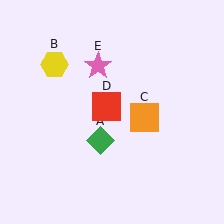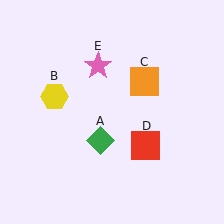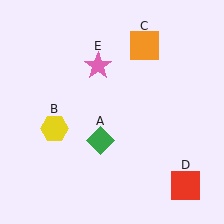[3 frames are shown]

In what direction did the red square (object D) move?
The red square (object D) moved down and to the right.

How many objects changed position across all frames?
3 objects changed position: yellow hexagon (object B), orange square (object C), red square (object D).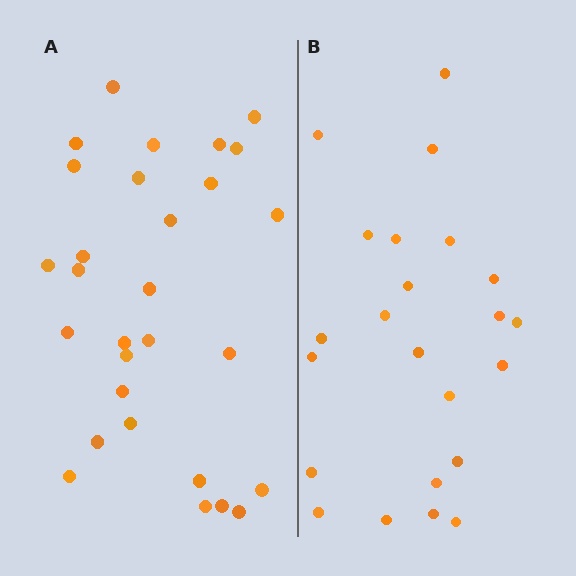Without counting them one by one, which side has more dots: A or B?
Region A (the left region) has more dots.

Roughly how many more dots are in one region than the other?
Region A has about 6 more dots than region B.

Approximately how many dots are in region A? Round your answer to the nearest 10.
About 30 dots. (The exact count is 29, which rounds to 30.)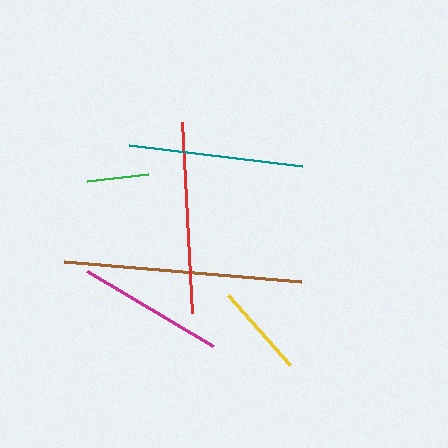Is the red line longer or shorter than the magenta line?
The red line is longer than the magenta line.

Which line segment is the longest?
The brown line is the longest at approximately 238 pixels.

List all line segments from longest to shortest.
From longest to shortest: brown, red, teal, magenta, yellow, green.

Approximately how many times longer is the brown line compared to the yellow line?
The brown line is approximately 2.5 times the length of the yellow line.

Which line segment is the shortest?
The green line is the shortest at approximately 62 pixels.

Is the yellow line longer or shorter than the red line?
The red line is longer than the yellow line.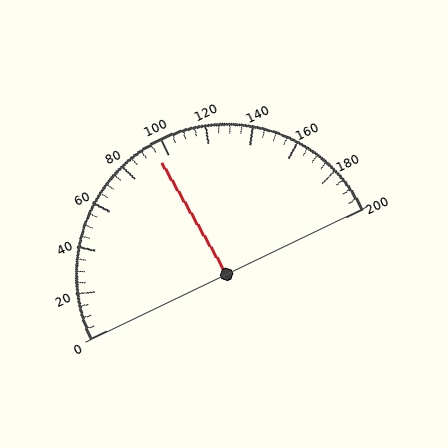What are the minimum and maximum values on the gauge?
The gauge ranges from 0 to 200.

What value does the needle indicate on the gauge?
The needle indicates approximately 95.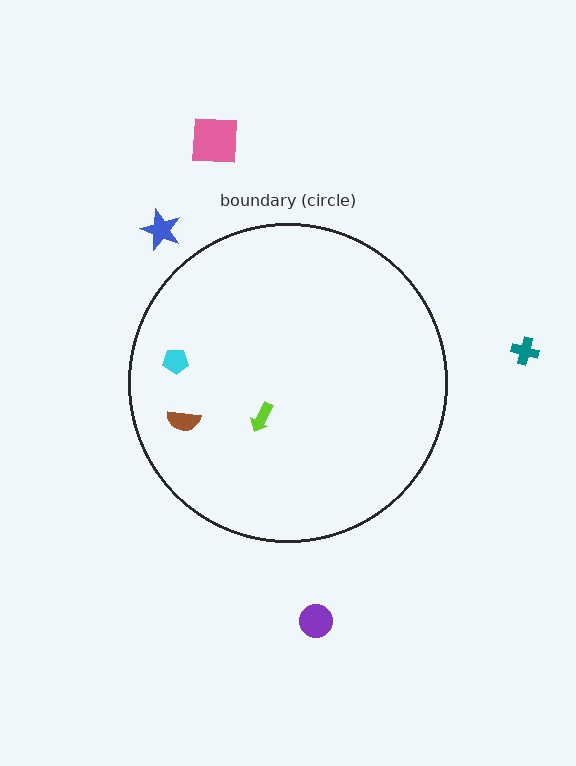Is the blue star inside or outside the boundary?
Outside.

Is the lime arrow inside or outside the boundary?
Inside.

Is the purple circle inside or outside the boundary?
Outside.